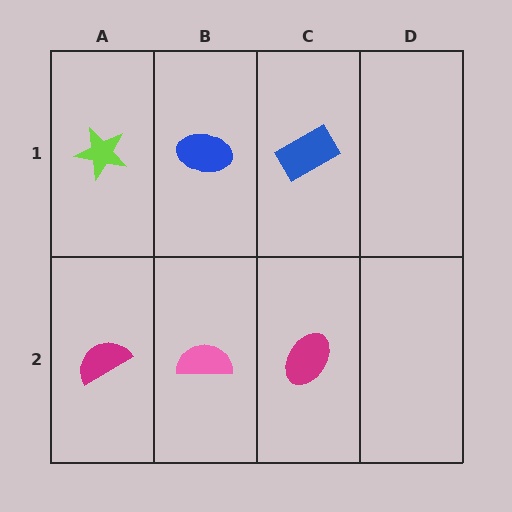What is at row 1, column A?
A lime star.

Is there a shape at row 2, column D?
No, that cell is empty.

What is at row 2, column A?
A magenta semicircle.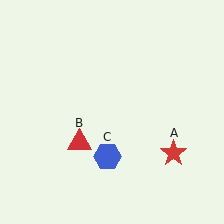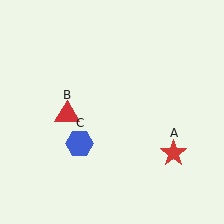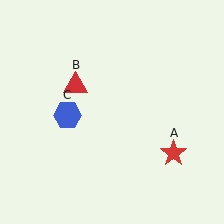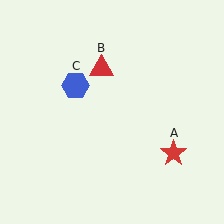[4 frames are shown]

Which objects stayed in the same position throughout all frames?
Red star (object A) remained stationary.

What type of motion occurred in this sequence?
The red triangle (object B), blue hexagon (object C) rotated clockwise around the center of the scene.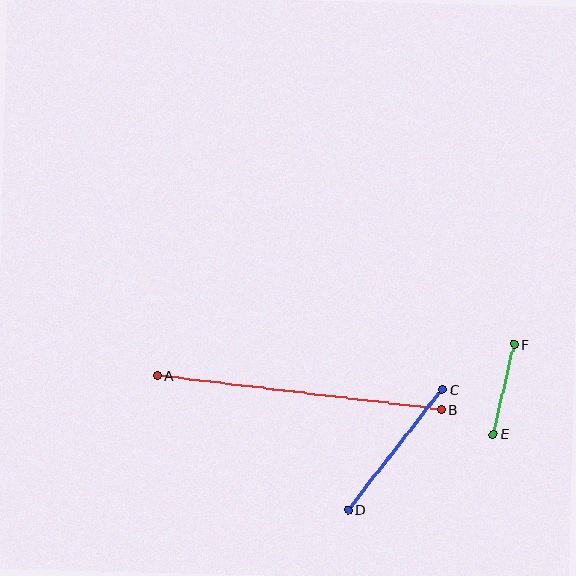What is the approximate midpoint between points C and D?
The midpoint is at approximately (395, 450) pixels.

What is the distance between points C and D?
The distance is approximately 153 pixels.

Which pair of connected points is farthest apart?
Points A and B are farthest apart.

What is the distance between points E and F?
The distance is approximately 92 pixels.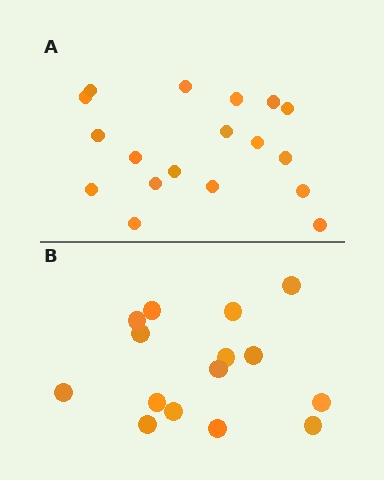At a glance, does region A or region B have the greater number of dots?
Region A (the top region) has more dots.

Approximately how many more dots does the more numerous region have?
Region A has just a few more — roughly 2 or 3 more dots than region B.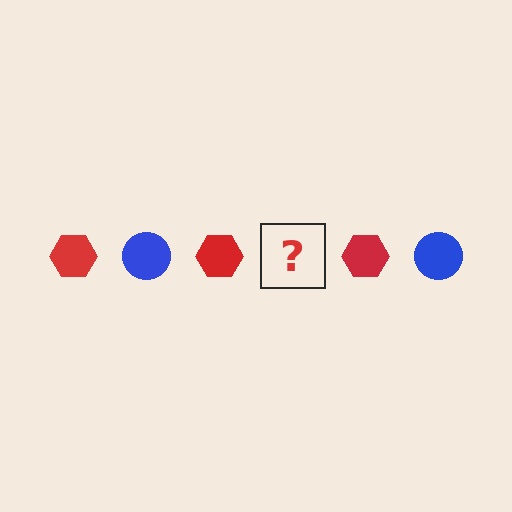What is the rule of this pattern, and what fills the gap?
The rule is that the pattern alternates between red hexagon and blue circle. The gap should be filled with a blue circle.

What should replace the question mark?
The question mark should be replaced with a blue circle.